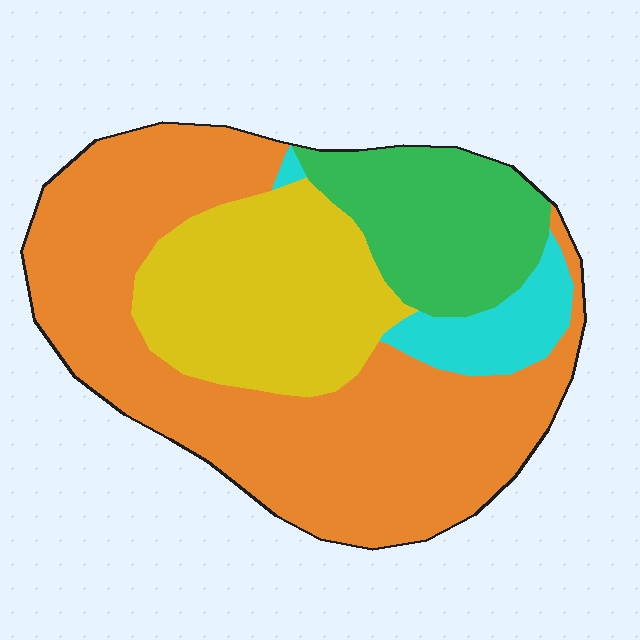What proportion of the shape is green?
Green covers about 15% of the shape.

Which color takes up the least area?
Cyan, at roughly 5%.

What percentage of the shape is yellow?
Yellow takes up about one quarter (1/4) of the shape.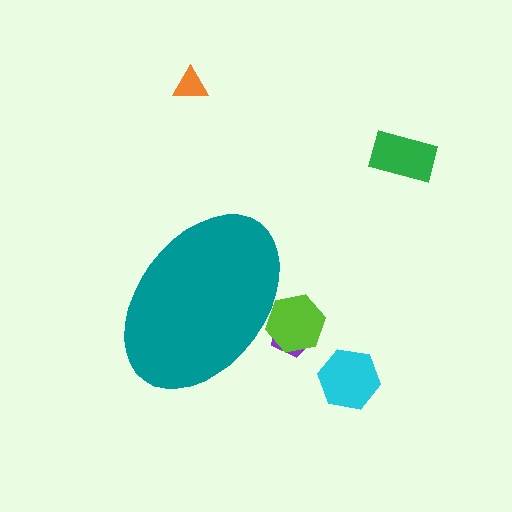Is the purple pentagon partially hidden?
Yes, the purple pentagon is partially hidden behind the teal ellipse.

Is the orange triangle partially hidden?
No, the orange triangle is fully visible.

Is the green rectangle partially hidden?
No, the green rectangle is fully visible.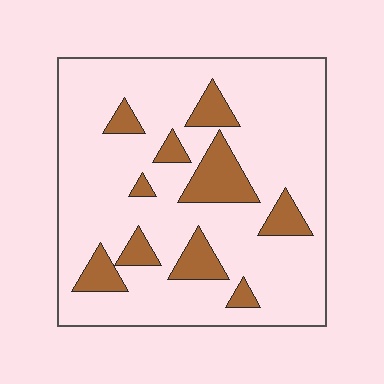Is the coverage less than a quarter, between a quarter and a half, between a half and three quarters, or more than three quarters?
Less than a quarter.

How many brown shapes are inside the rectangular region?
10.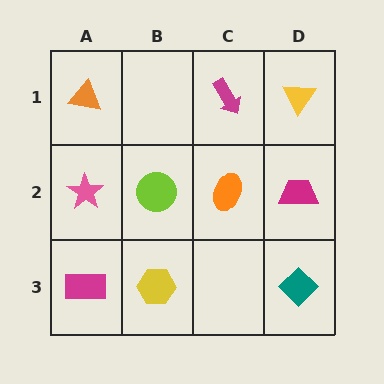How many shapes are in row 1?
3 shapes.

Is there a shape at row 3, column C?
No, that cell is empty.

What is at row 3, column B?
A yellow hexagon.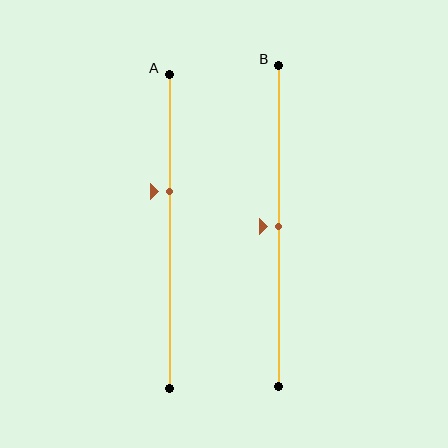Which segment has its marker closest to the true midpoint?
Segment B has its marker closest to the true midpoint.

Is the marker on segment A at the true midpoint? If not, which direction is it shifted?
No, the marker on segment A is shifted upward by about 13% of the segment length.